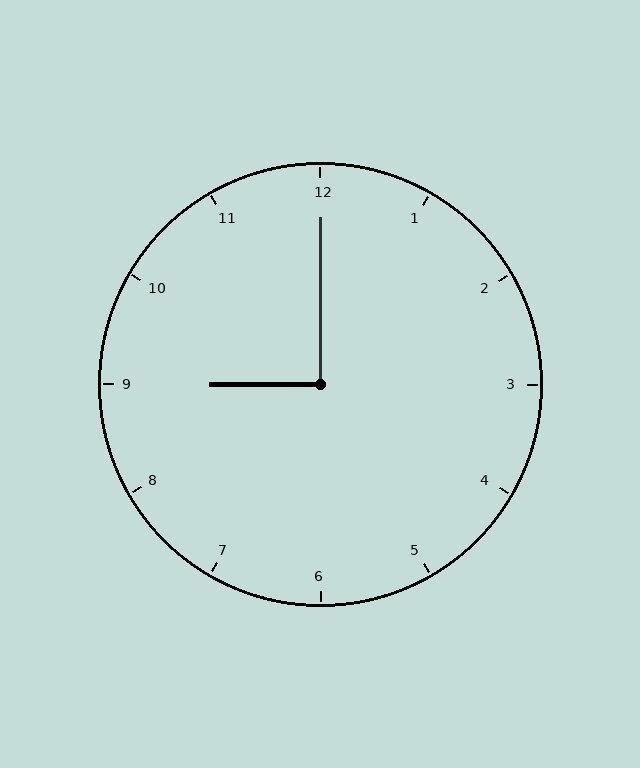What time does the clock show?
9:00.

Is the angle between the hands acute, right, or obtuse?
It is right.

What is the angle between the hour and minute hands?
Approximately 90 degrees.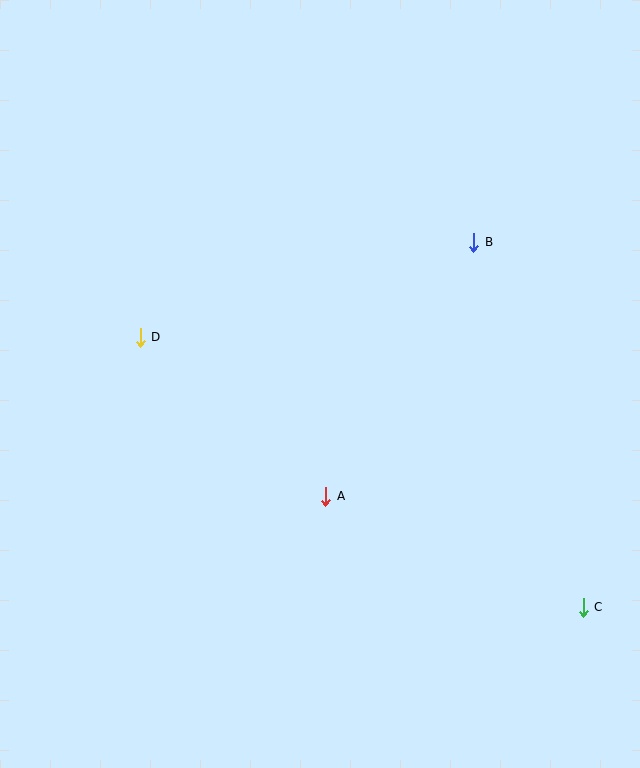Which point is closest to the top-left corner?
Point D is closest to the top-left corner.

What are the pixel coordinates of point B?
Point B is at (474, 242).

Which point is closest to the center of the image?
Point A at (326, 496) is closest to the center.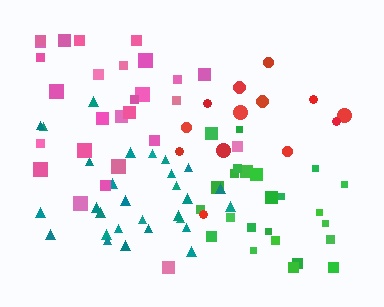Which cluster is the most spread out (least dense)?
Red.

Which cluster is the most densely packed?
Teal.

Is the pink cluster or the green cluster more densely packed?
Green.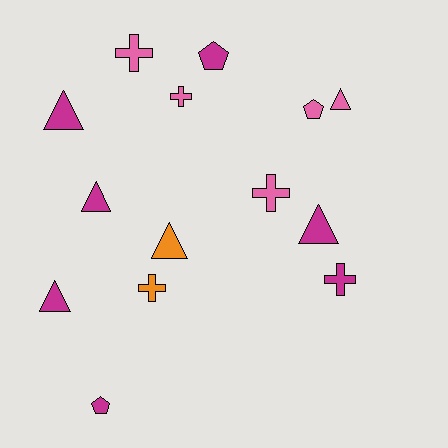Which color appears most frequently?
Magenta, with 7 objects.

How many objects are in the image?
There are 14 objects.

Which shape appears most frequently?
Triangle, with 6 objects.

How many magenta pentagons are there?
There are 2 magenta pentagons.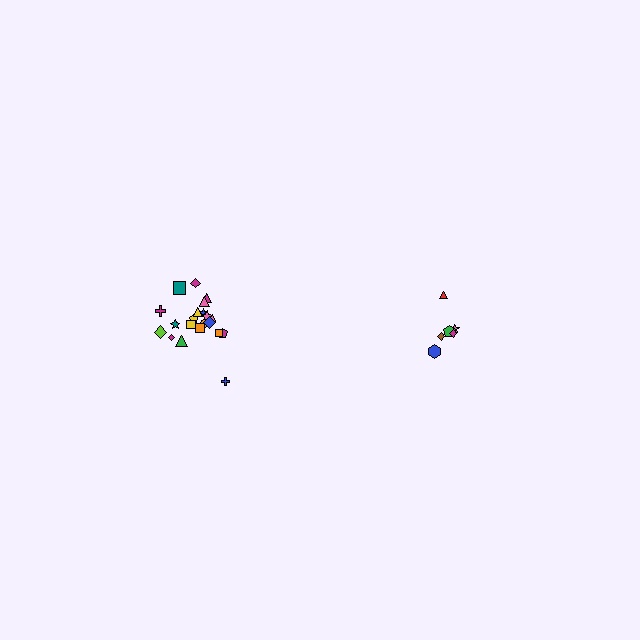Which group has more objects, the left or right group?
The left group.